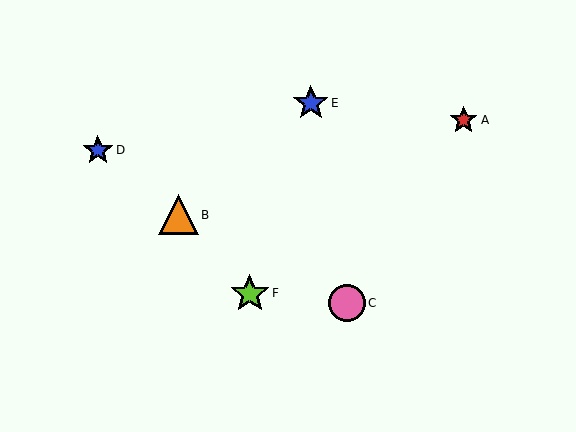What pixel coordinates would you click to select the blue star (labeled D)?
Click at (98, 150) to select the blue star D.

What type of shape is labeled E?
Shape E is a blue star.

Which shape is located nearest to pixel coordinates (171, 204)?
The orange triangle (labeled B) at (179, 215) is nearest to that location.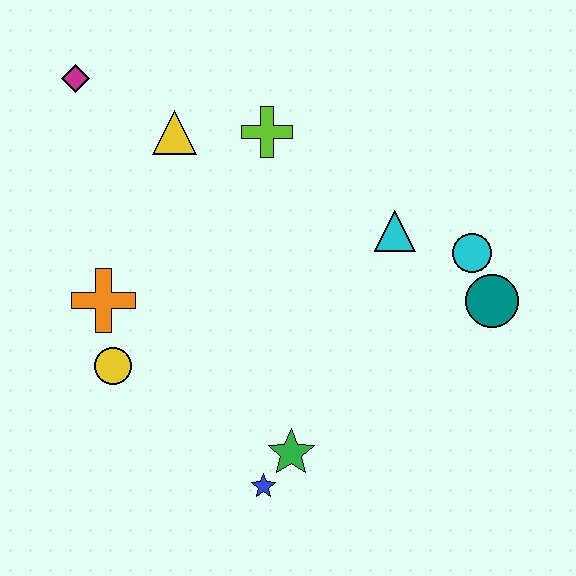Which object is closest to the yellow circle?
The orange cross is closest to the yellow circle.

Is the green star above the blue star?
Yes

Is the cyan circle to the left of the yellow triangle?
No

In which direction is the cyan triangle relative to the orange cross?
The cyan triangle is to the right of the orange cross.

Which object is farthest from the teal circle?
The magenta diamond is farthest from the teal circle.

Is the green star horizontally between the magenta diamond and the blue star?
No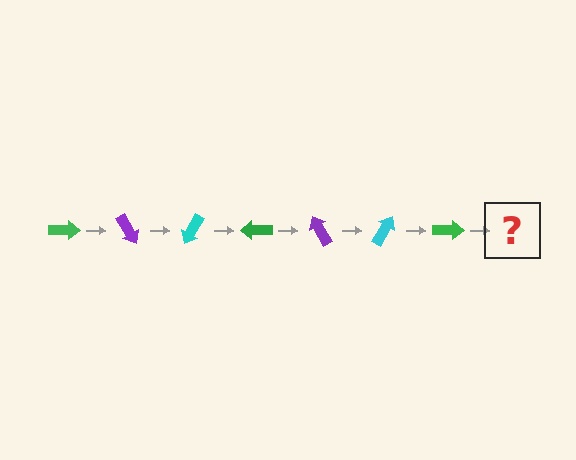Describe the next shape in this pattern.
It should be a purple arrow, rotated 420 degrees from the start.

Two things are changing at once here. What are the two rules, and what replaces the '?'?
The two rules are that it rotates 60 degrees each step and the color cycles through green, purple, and cyan. The '?' should be a purple arrow, rotated 420 degrees from the start.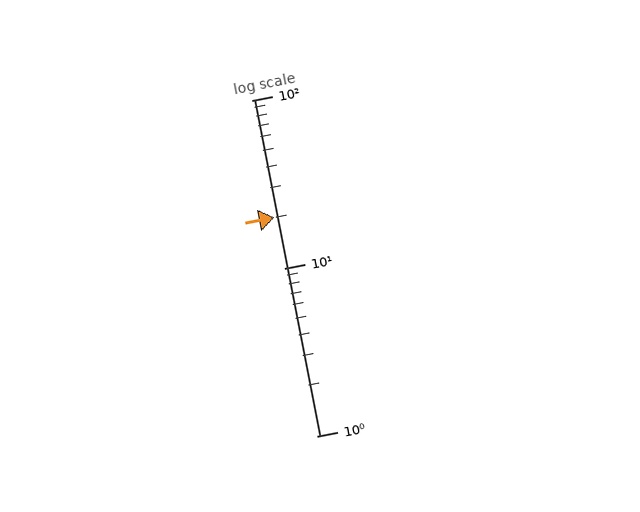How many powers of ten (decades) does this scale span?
The scale spans 2 decades, from 1 to 100.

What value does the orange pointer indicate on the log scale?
The pointer indicates approximately 20.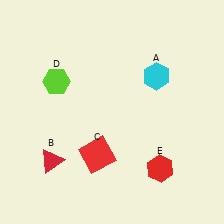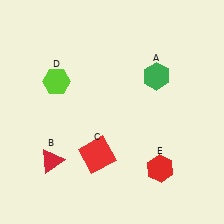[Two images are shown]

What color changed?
The hexagon (A) changed from cyan in Image 1 to green in Image 2.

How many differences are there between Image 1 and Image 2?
There is 1 difference between the two images.